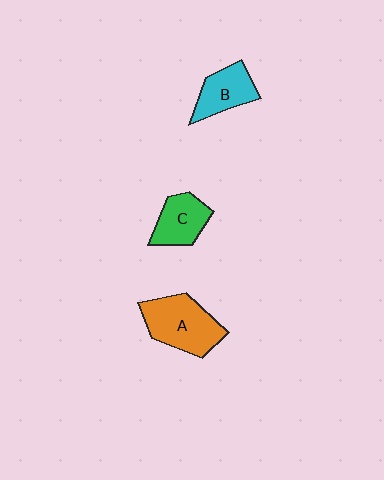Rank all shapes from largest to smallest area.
From largest to smallest: A (orange), B (cyan), C (green).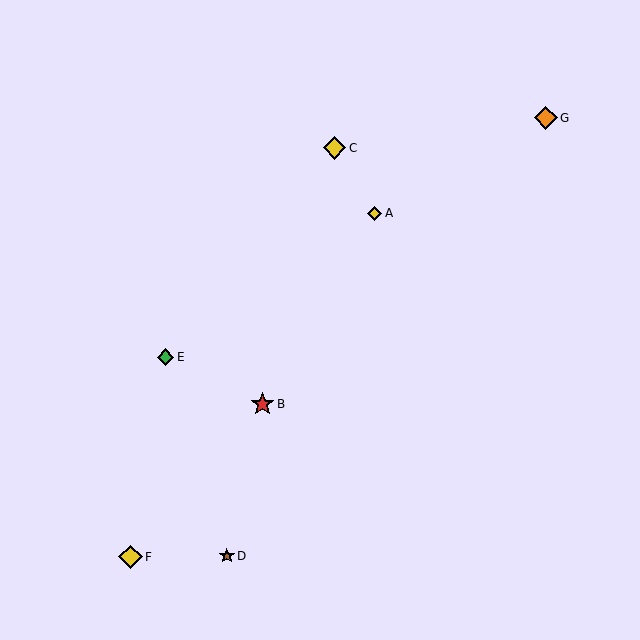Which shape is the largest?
The yellow diamond (labeled F) is the largest.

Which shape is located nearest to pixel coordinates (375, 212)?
The yellow diamond (labeled A) at (375, 213) is nearest to that location.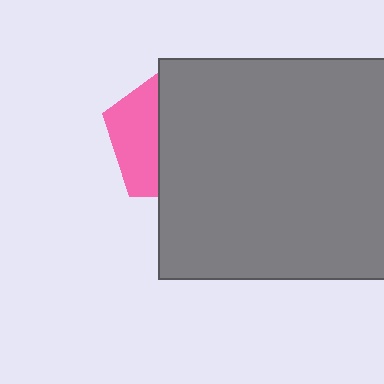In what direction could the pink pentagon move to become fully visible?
The pink pentagon could move left. That would shift it out from behind the gray rectangle entirely.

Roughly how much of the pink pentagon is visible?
A small part of it is visible (roughly 34%).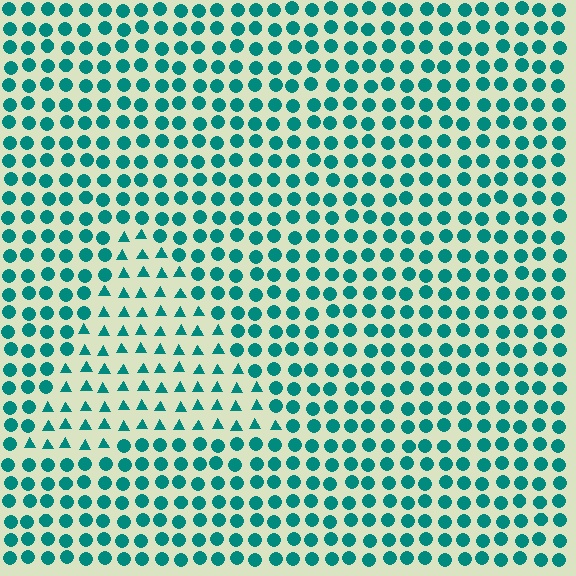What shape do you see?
I see a triangle.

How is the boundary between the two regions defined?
The boundary is defined by a change in element shape: triangles inside vs. circles outside. All elements share the same color and spacing.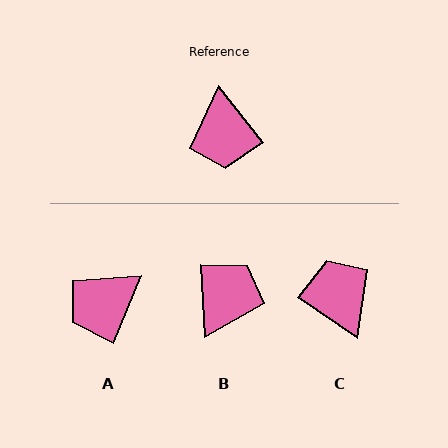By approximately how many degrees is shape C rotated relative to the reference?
Approximately 163 degrees clockwise.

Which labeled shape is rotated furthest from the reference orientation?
C, about 163 degrees away.